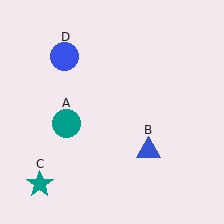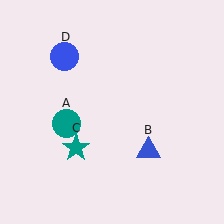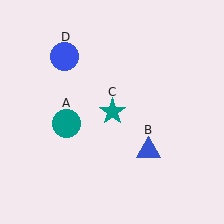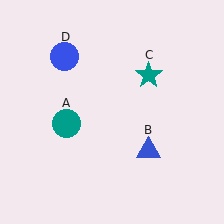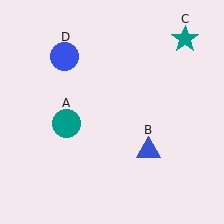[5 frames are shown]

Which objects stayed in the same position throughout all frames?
Teal circle (object A) and blue triangle (object B) and blue circle (object D) remained stationary.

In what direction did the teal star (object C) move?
The teal star (object C) moved up and to the right.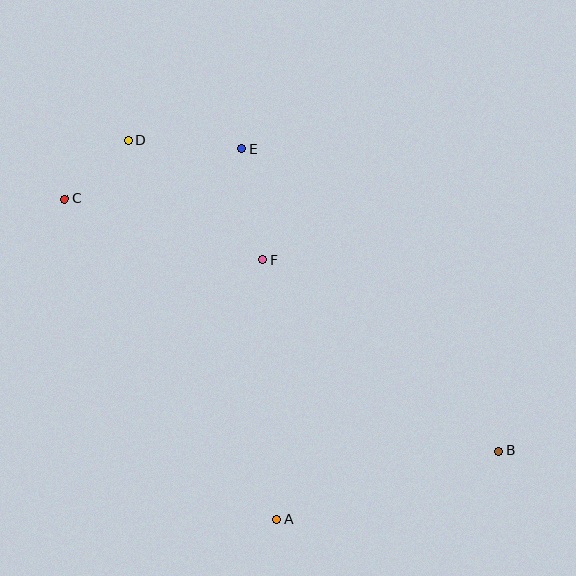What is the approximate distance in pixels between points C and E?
The distance between C and E is approximately 183 pixels.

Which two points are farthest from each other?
Points B and C are farthest from each other.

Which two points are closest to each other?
Points C and D are closest to each other.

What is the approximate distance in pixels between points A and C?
The distance between A and C is approximately 384 pixels.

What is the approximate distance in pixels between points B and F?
The distance between B and F is approximately 304 pixels.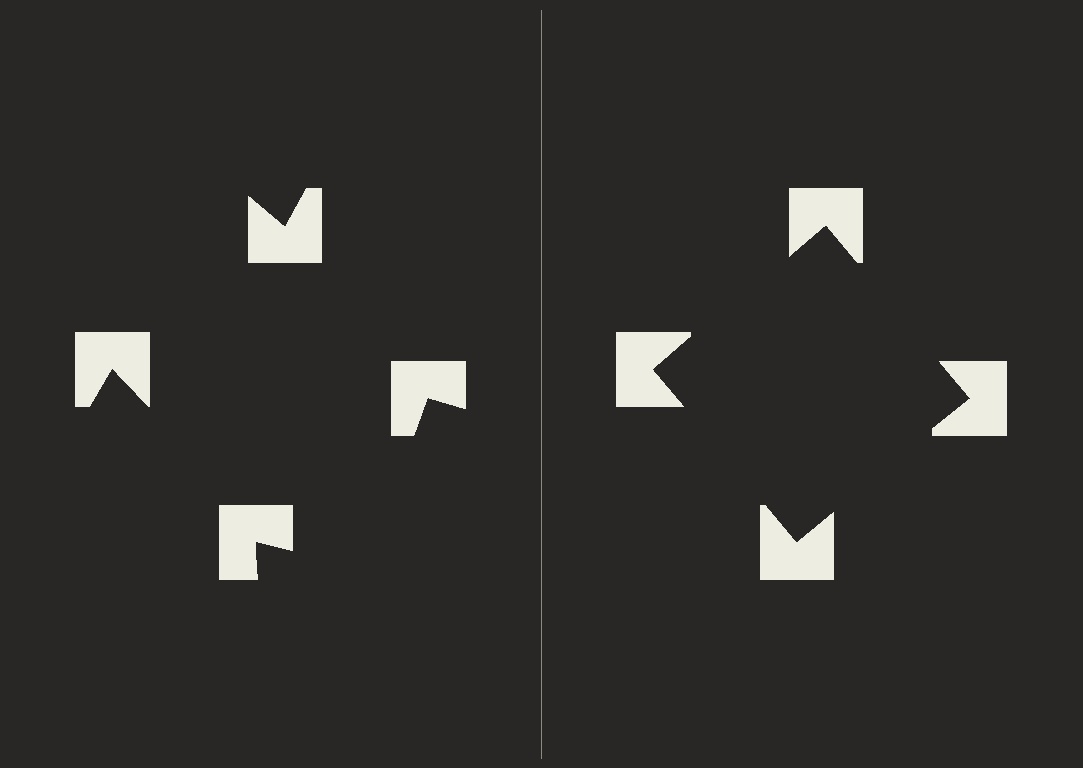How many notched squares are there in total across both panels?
8 — 4 on each side.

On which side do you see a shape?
An illusory square appears on the right side. On the left side the wedge cuts are rotated, so no coherent shape forms.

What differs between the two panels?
The notched squares are positioned identically on both sides; only the wedge orientations differ. On the right they align to a square; on the left they are misaligned.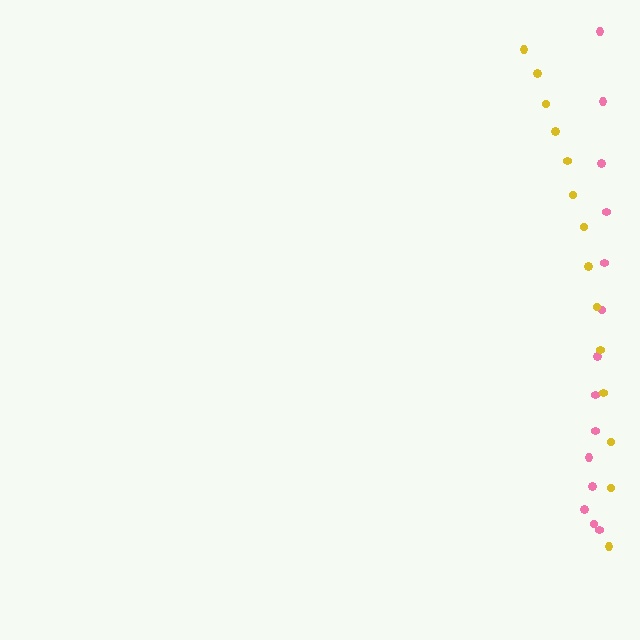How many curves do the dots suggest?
There are 2 distinct paths.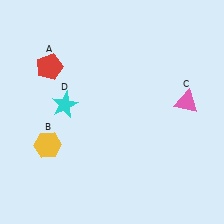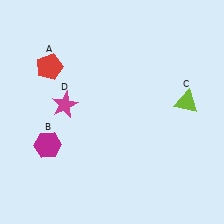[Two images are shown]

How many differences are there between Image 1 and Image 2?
There are 3 differences between the two images.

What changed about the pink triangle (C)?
In Image 1, C is pink. In Image 2, it changed to lime.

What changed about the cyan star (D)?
In Image 1, D is cyan. In Image 2, it changed to magenta.